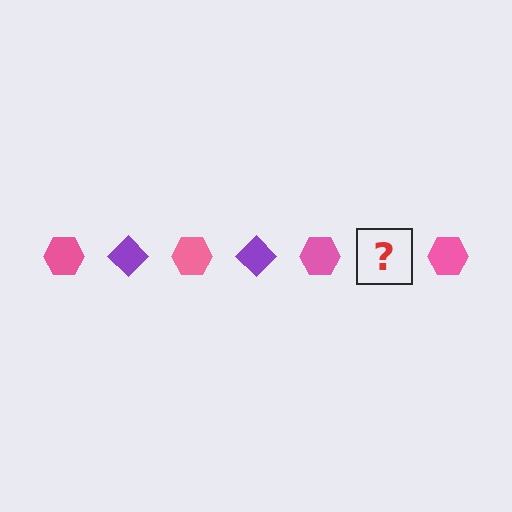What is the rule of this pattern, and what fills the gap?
The rule is that the pattern alternates between pink hexagon and purple diamond. The gap should be filled with a purple diamond.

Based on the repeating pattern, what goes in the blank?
The blank should be a purple diamond.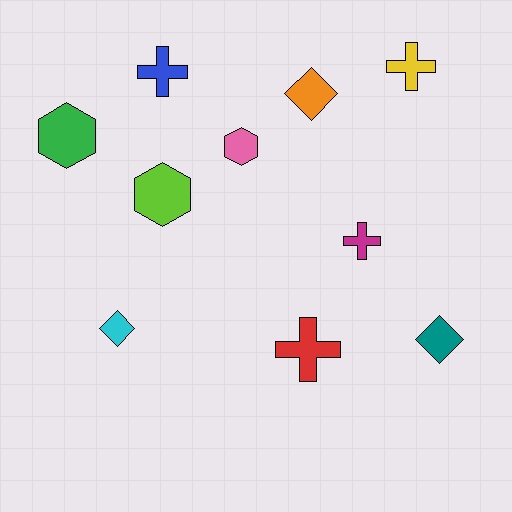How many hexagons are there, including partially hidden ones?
There are 3 hexagons.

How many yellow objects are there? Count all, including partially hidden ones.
There is 1 yellow object.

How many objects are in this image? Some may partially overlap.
There are 10 objects.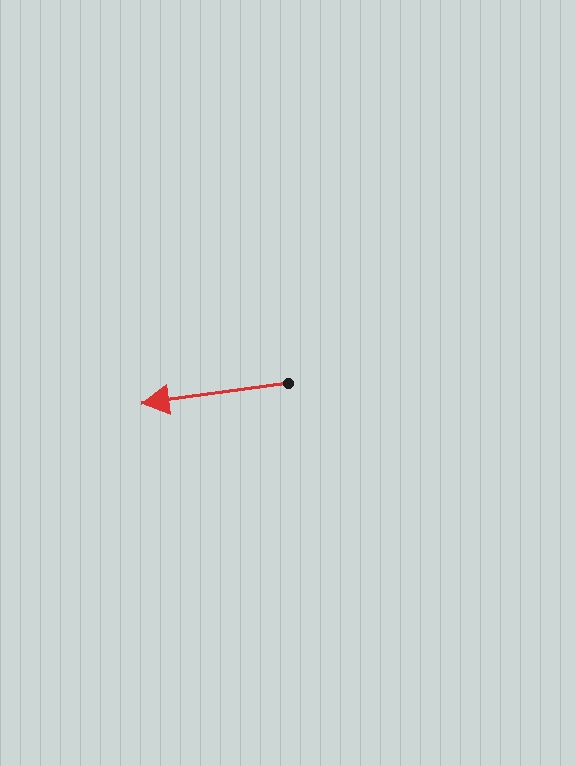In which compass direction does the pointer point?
West.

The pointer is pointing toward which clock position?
Roughly 9 o'clock.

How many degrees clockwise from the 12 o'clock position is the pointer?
Approximately 262 degrees.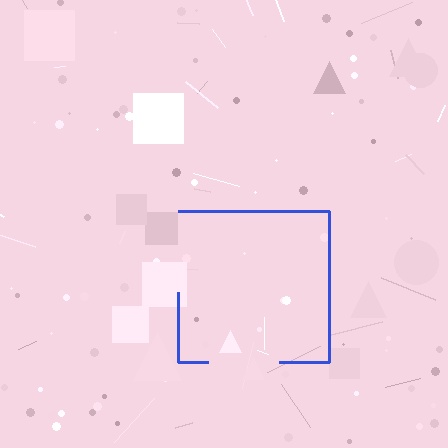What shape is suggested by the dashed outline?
The dashed outline suggests a square.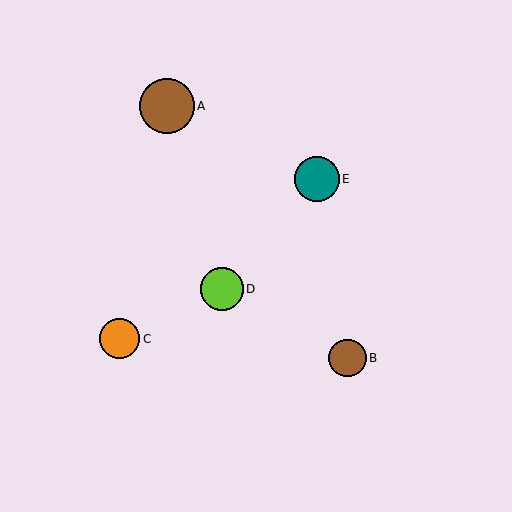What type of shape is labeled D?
Shape D is a lime circle.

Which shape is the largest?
The brown circle (labeled A) is the largest.